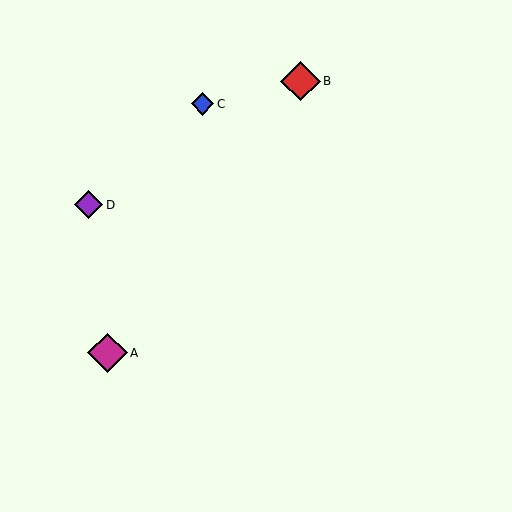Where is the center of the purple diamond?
The center of the purple diamond is at (89, 205).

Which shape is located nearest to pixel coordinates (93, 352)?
The magenta diamond (labeled A) at (108, 353) is nearest to that location.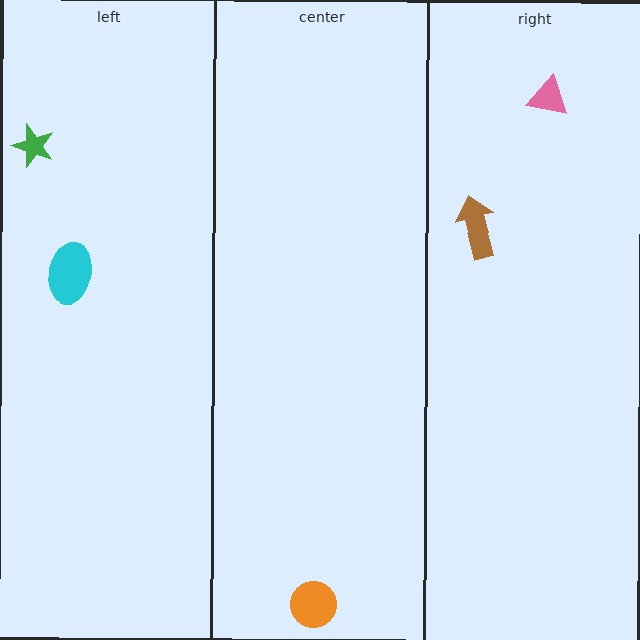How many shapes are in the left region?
2.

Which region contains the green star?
The left region.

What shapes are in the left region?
The cyan ellipse, the green star.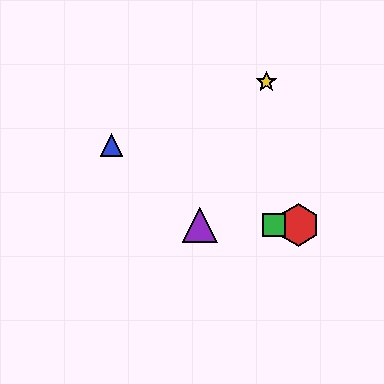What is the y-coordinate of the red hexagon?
The red hexagon is at y≈225.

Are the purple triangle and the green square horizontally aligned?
Yes, both are at y≈225.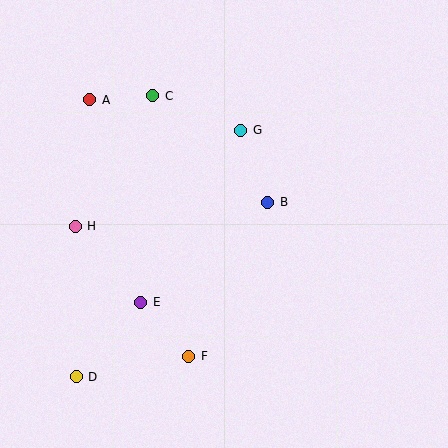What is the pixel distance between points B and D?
The distance between B and D is 259 pixels.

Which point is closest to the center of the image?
Point B at (268, 202) is closest to the center.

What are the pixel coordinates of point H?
Point H is at (75, 226).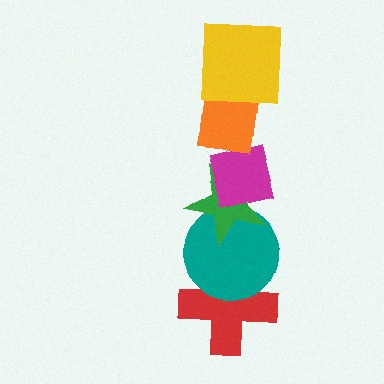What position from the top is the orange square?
The orange square is 2nd from the top.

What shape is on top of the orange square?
The yellow square is on top of the orange square.